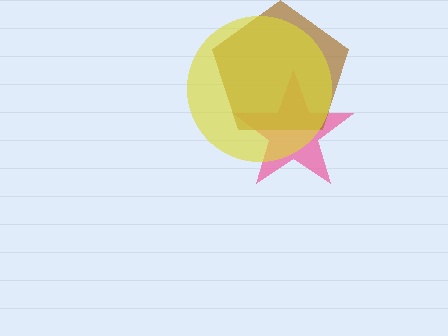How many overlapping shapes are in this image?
There are 3 overlapping shapes in the image.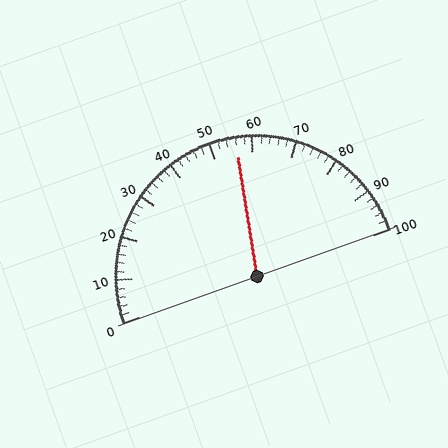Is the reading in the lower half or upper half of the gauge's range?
The reading is in the upper half of the range (0 to 100).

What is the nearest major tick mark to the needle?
The nearest major tick mark is 60.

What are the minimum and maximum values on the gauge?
The gauge ranges from 0 to 100.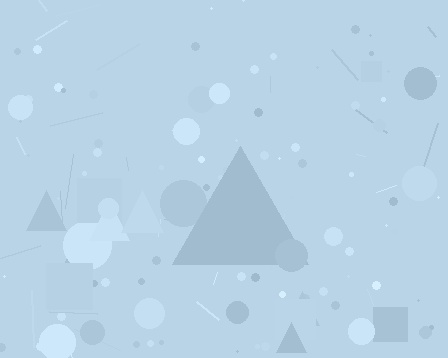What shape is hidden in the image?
A triangle is hidden in the image.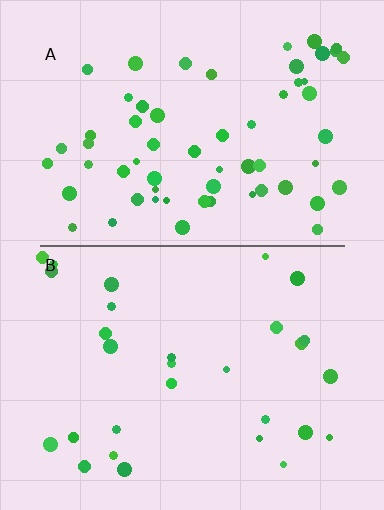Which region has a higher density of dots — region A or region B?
A (the top).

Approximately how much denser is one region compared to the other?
Approximately 2.1× — region A over region B.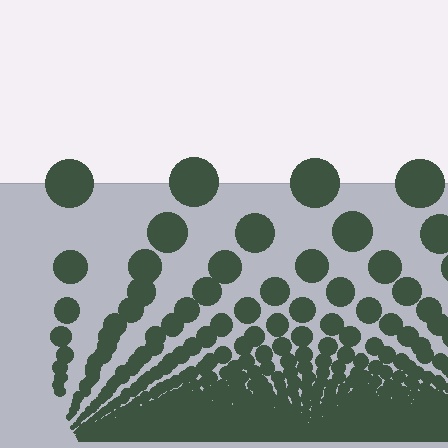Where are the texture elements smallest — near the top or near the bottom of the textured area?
Near the bottom.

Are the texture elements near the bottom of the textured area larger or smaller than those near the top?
Smaller. The gradient is inverted — elements near the bottom are smaller and denser.